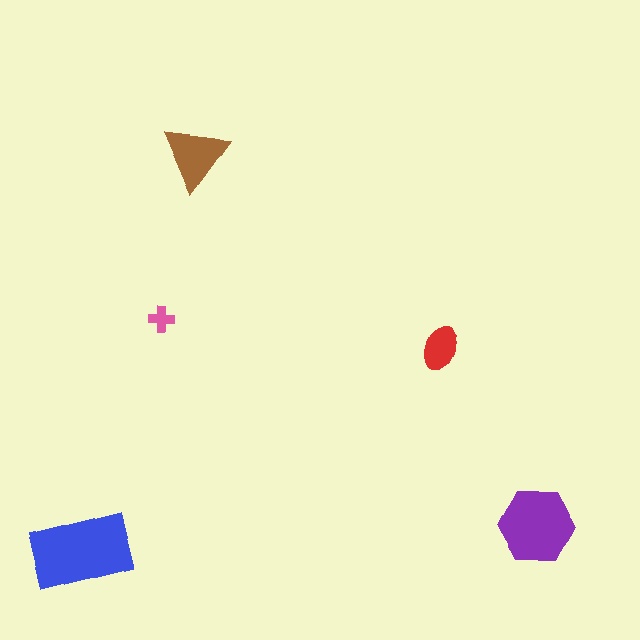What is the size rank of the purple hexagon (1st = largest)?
2nd.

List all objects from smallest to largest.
The pink cross, the red ellipse, the brown triangle, the purple hexagon, the blue rectangle.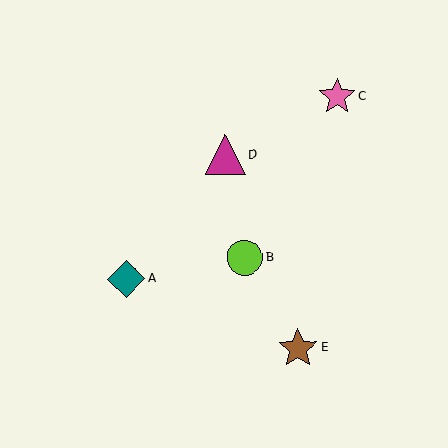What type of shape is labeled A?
Shape A is a teal diamond.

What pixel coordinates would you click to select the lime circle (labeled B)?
Click at (244, 258) to select the lime circle B.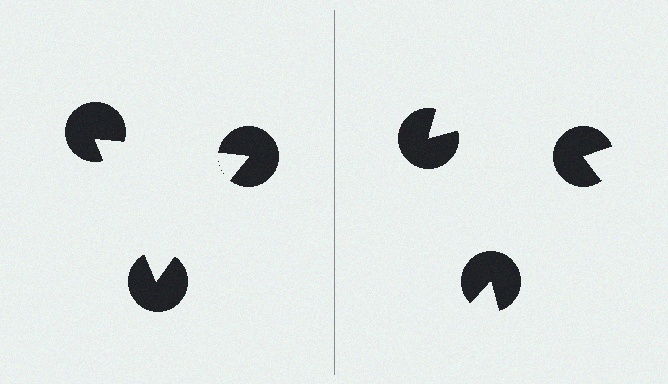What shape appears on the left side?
An illusory triangle.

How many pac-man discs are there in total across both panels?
6 — 3 on each side.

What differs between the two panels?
The pac-man discs are positioned identically on both sides; only the wedge orientations differ. On the left they align to a triangle; on the right they are misaligned.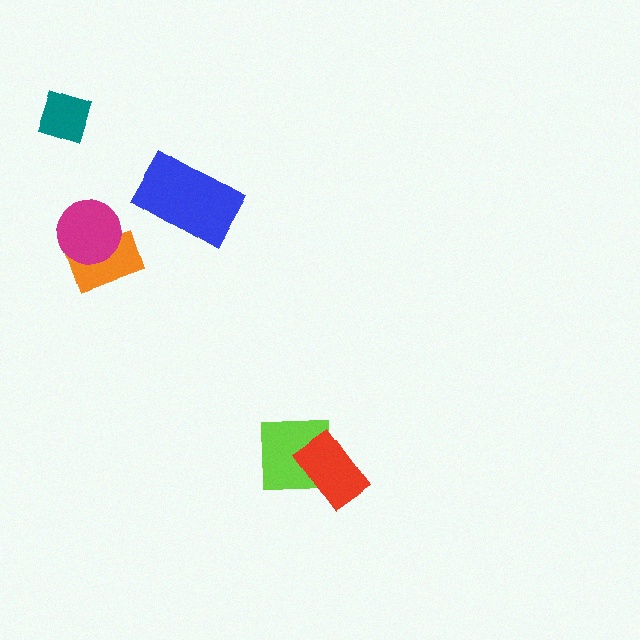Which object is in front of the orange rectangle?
The magenta circle is in front of the orange rectangle.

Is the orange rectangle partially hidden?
Yes, it is partially covered by another shape.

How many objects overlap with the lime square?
1 object overlaps with the lime square.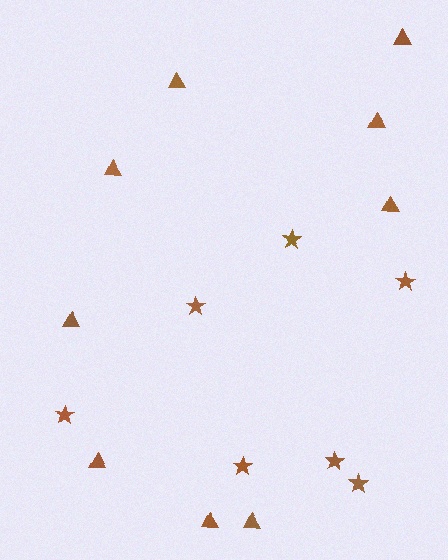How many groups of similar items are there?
There are 2 groups: one group of triangles (9) and one group of stars (7).